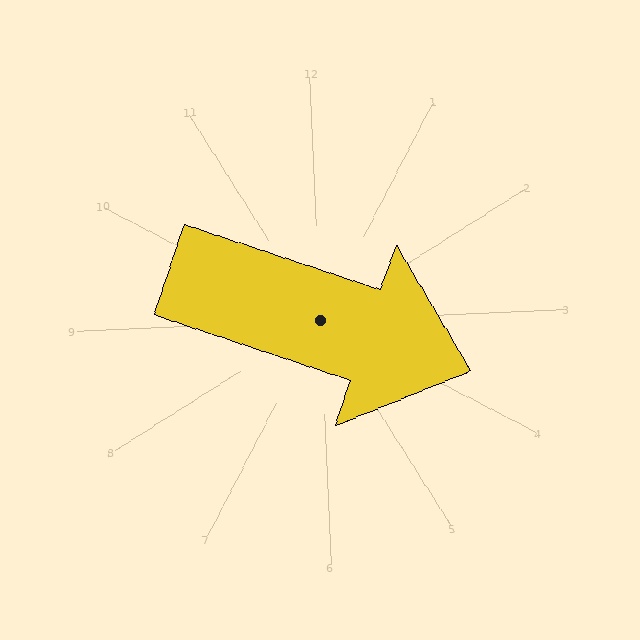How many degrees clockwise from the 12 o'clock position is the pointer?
Approximately 111 degrees.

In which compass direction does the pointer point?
East.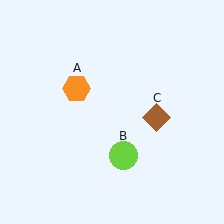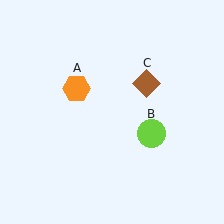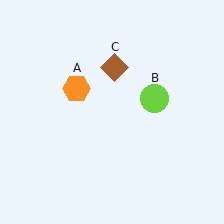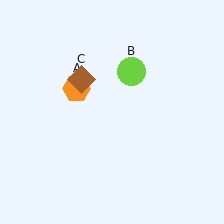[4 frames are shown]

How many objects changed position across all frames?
2 objects changed position: lime circle (object B), brown diamond (object C).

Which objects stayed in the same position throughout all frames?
Orange hexagon (object A) remained stationary.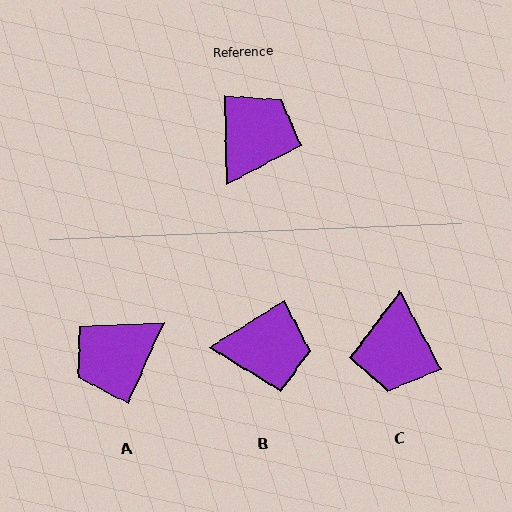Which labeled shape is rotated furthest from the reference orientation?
A, about 155 degrees away.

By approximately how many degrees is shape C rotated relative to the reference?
Approximately 154 degrees clockwise.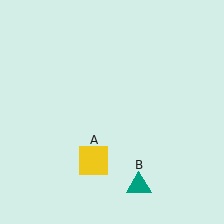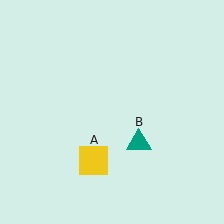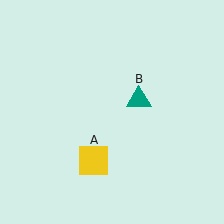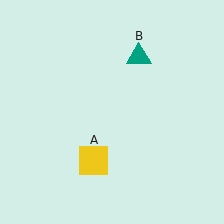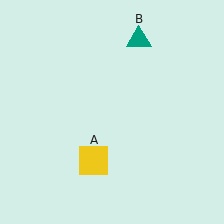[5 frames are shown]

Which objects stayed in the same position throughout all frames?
Yellow square (object A) remained stationary.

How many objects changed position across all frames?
1 object changed position: teal triangle (object B).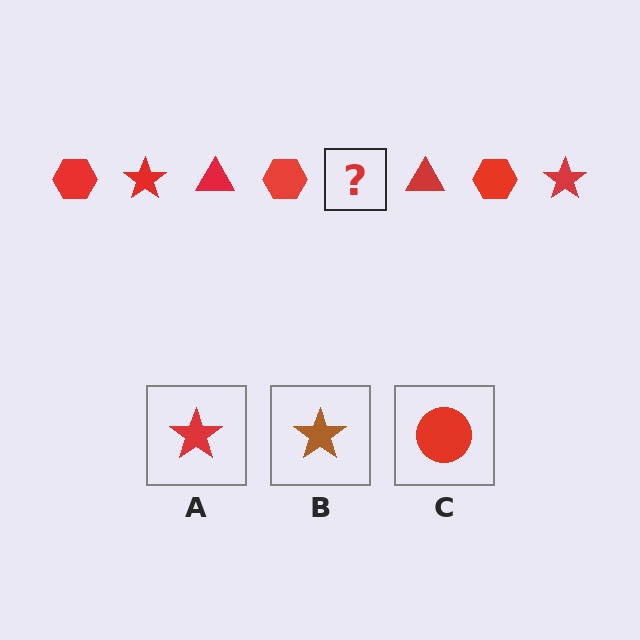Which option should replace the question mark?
Option A.